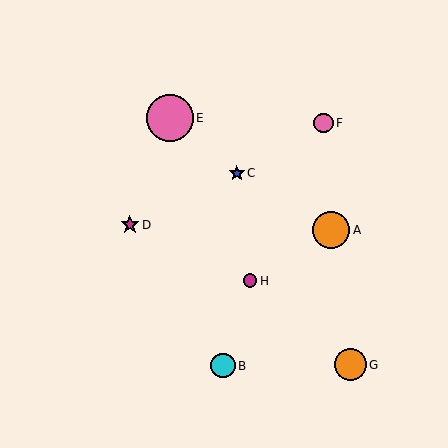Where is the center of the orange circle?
The center of the orange circle is at (350, 365).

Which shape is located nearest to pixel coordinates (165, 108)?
The pink circle (labeled E) at (170, 118) is nearest to that location.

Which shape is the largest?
The pink circle (labeled E) is the largest.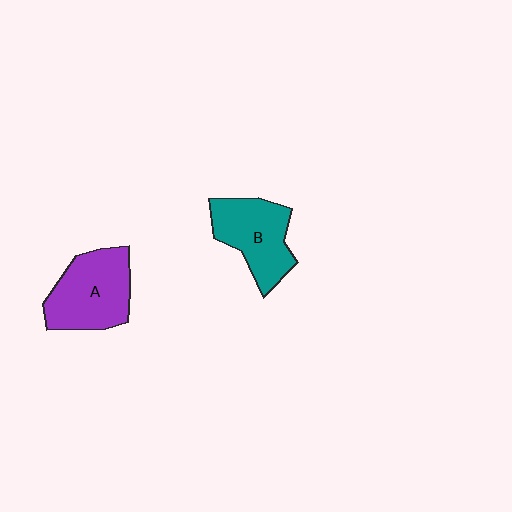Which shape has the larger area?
Shape A (purple).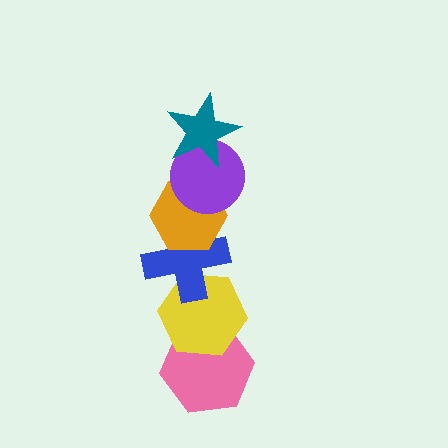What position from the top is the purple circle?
The purple circle is 2nd from the top.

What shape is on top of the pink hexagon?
The yellow hexagon is on top of the pink hexagon.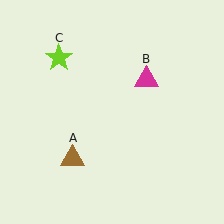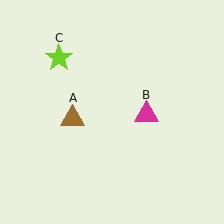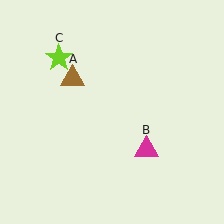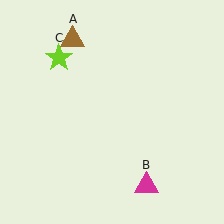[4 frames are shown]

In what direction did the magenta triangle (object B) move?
The magenta triangle (object B) moved down.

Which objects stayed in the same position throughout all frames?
Lime star (object C) remained stationary.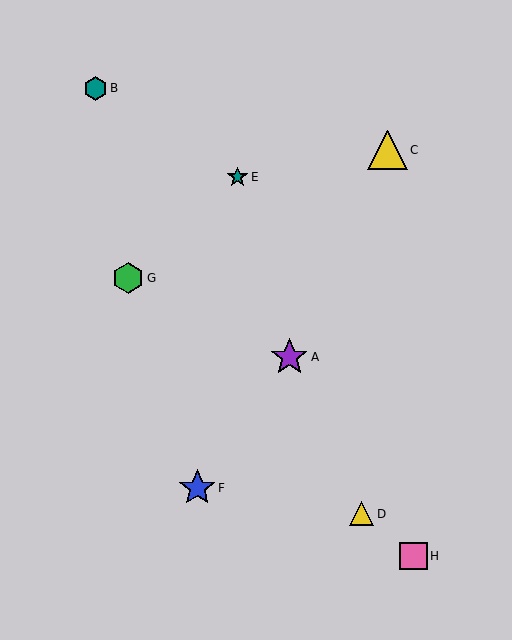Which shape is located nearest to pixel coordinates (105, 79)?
The teal hexagon (labeled B) at (95, 88) is nearest to that location.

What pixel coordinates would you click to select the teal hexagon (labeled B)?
Click at (95, 88) to select the teal hexagon B.